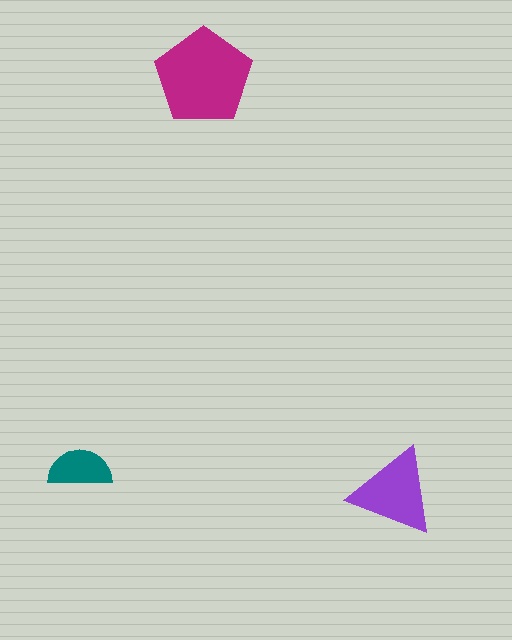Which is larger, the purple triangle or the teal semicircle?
The purple triangle.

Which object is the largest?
The magenta pentagon.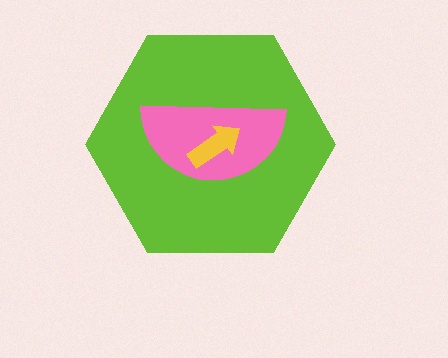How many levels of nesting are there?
3.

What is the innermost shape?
The yellow arrow.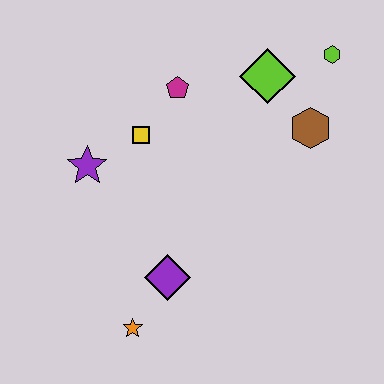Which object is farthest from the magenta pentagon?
The orange star is farthest from the magenta pentagon.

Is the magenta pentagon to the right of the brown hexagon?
No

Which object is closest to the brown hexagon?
The lime diamond is closest to the brown hexagon.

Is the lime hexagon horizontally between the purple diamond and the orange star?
No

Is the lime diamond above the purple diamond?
Yes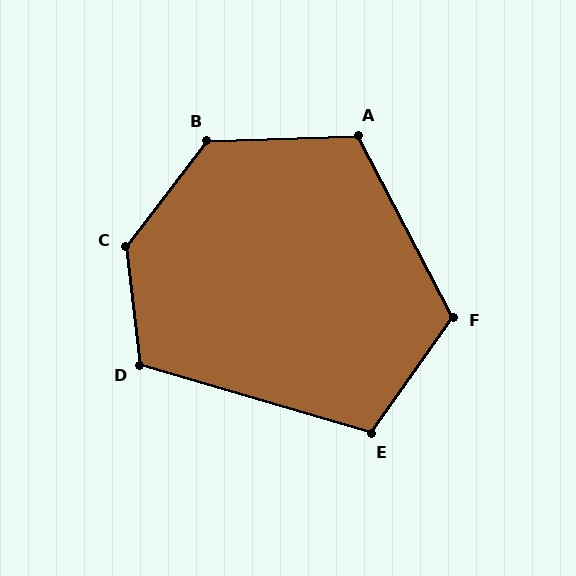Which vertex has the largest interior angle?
C, at approximately 136 degrees.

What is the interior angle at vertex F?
Approximately 117 degrees (obtuse).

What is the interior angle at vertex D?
Approximately 113 degrees (obtuse).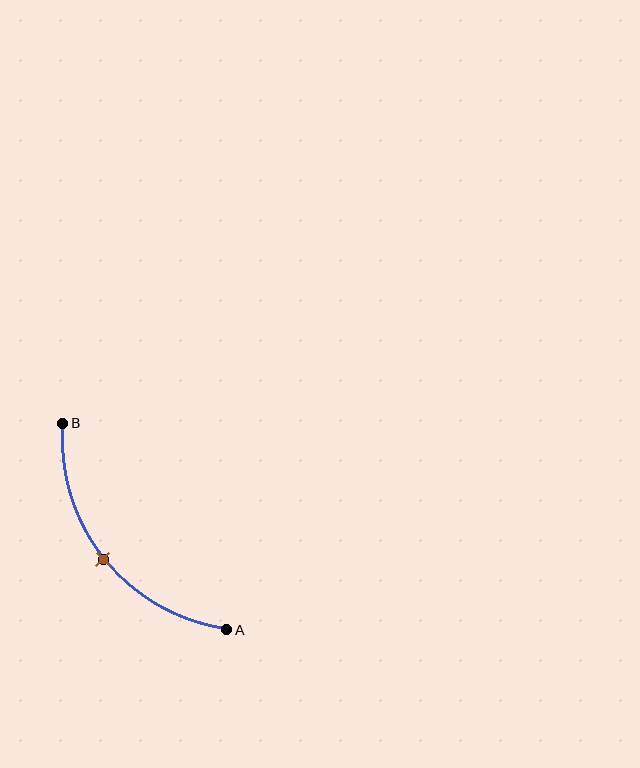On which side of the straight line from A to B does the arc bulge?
The arc bulges below and to the left of the straight line connecting A and B.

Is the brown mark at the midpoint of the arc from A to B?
Yes. The brown mark lies on the arc at equal arc-length from both A and B — it is the arc midpoint.